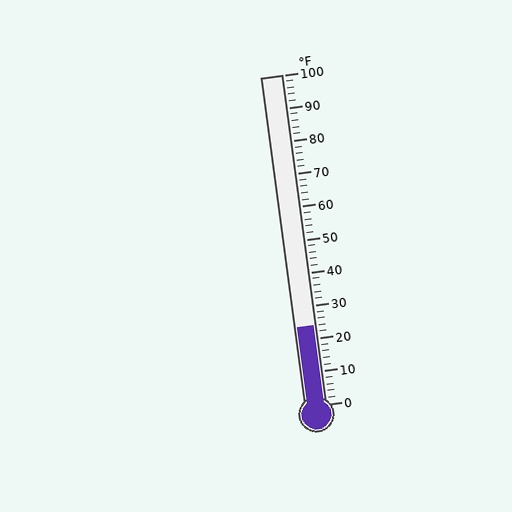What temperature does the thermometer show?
The thermometer shows approximately 24°F.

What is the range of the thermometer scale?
The thermometer scale ranges from 0°F to 100°F.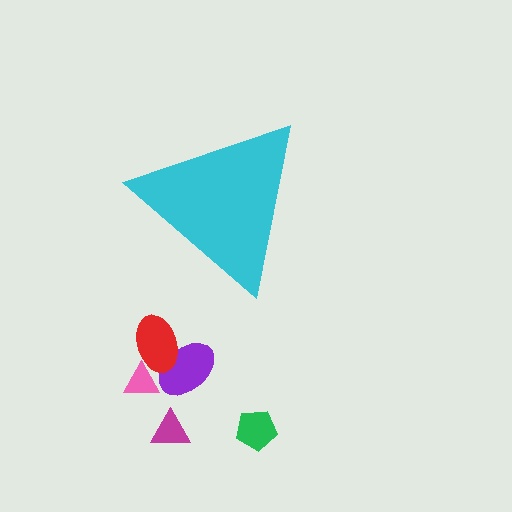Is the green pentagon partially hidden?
No, the green pentagon is fully visible.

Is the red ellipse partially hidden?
No, the red ellipse is fully visible.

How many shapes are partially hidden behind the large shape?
0 shapes are partially hidden.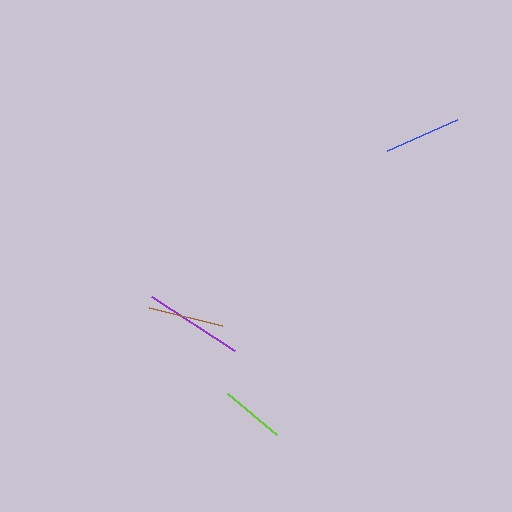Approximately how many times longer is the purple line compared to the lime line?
The purple line is approximately 1.5 times the length of the lime line.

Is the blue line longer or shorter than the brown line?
The blue line is longer than the brown line.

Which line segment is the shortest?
The lime line is the shortest at approximately 64 pixels.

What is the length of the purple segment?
The purple segment is approximately 99 pixels long.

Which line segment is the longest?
The purple line is the longest at approximately 99 pixels.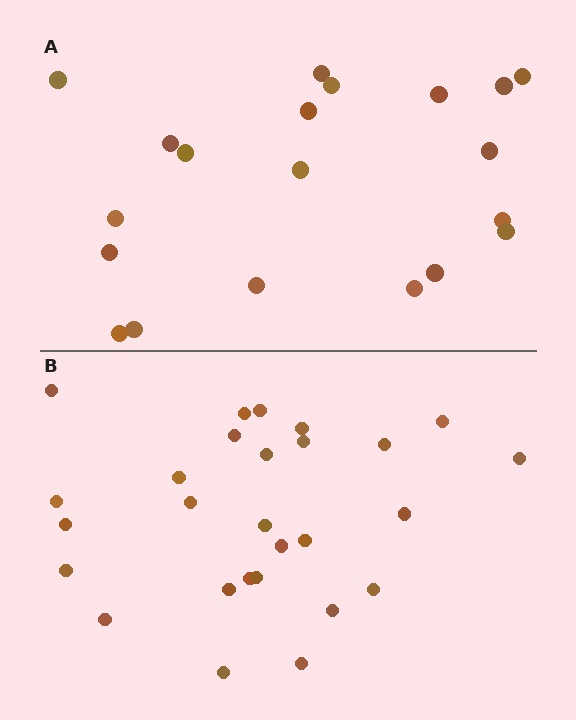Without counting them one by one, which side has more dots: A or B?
Region B (the bottom region) has more dots.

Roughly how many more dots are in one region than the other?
Region B has roughly 8 or so more dots than region A.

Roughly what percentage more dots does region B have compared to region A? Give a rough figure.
About 35% more.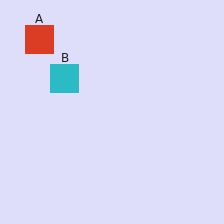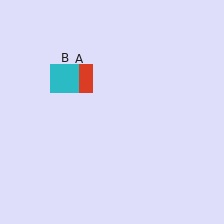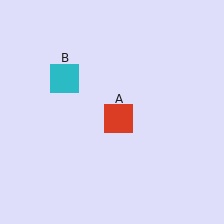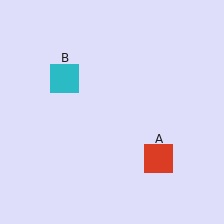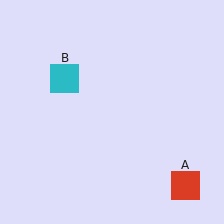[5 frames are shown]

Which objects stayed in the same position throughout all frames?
Cyan square (object B) remained stationary.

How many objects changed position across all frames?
1 object changed position: red square (object A).